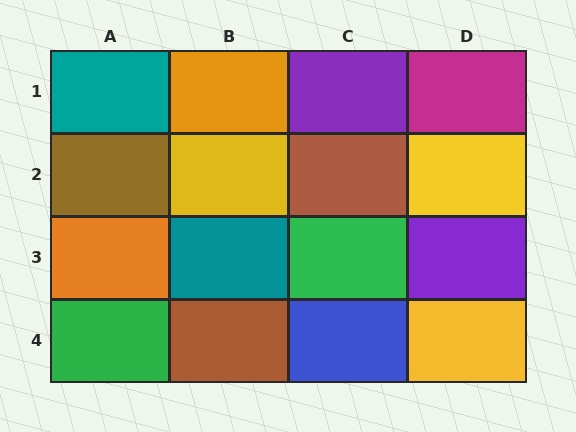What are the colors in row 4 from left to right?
Green, brown, blue, yellow.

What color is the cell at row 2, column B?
Yellow.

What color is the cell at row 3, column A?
Orange.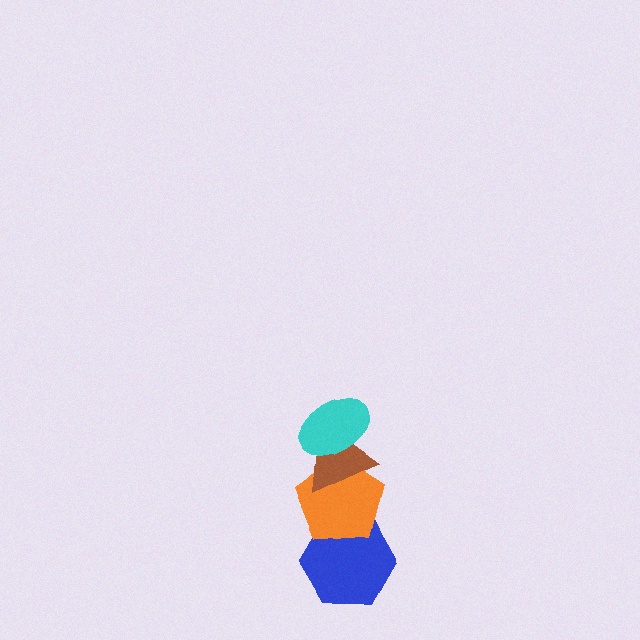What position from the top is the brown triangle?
The brown triangle is 2nd from the top.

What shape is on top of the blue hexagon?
The orange pentagon is on top of the blue hexagon.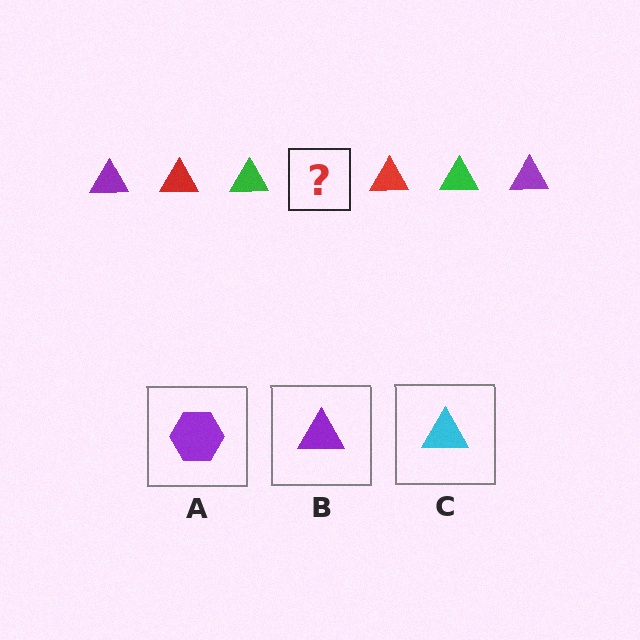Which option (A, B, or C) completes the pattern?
B.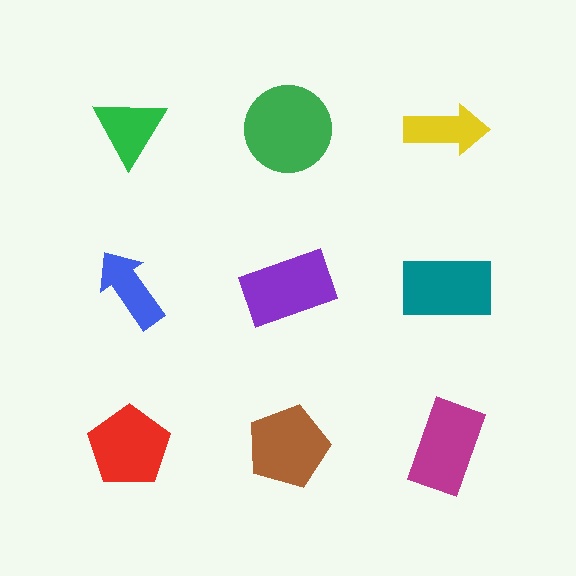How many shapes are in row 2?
3 shapes.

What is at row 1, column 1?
A green triangle.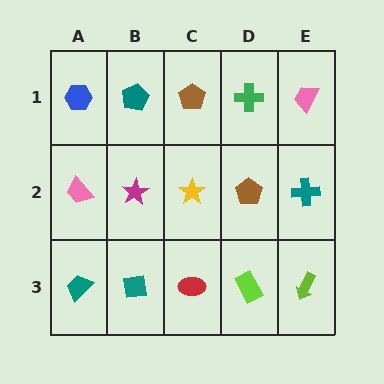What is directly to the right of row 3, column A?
A teal square.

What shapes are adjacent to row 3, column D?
A brown pentagon (row 2, column D), a red ellipse (row 3, column C), a lime arrow (row 3, column E).